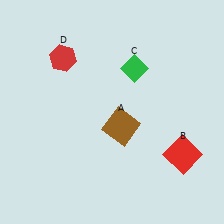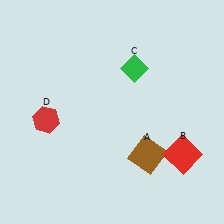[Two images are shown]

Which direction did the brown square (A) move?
The brown square (A) moved down.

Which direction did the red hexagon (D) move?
The red hexagon (D) moved down.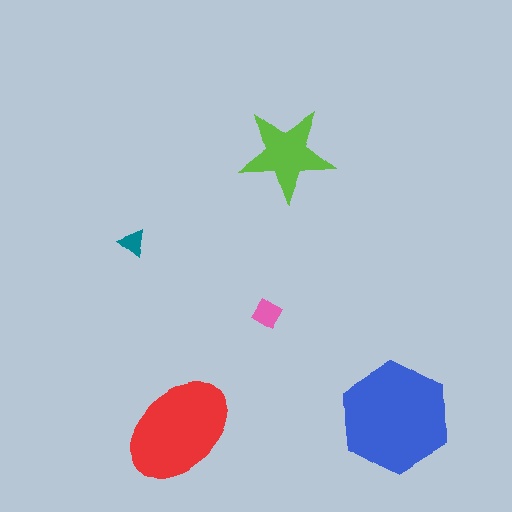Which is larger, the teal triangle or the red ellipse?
The red ellipse.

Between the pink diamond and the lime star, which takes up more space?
The lime star.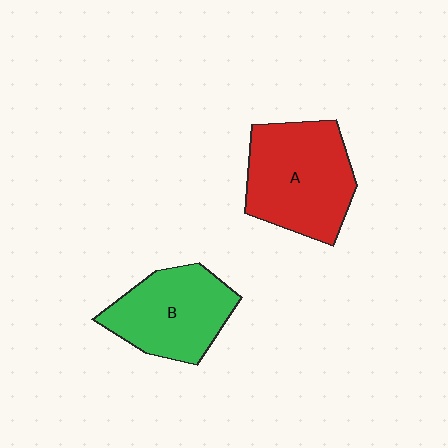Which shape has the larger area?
Shape A (red).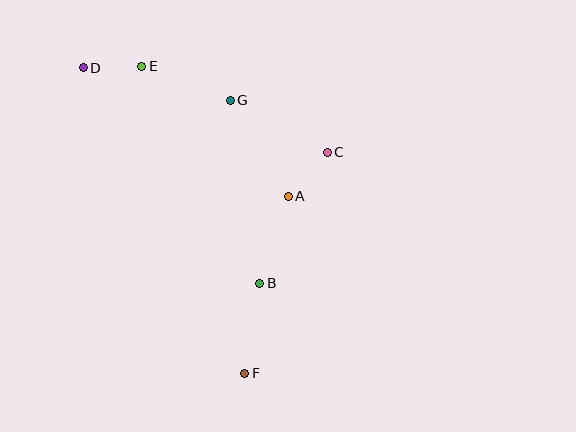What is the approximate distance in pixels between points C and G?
The distance between C and G is approximately 110 pixels.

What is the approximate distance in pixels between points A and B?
The distance between A and B is approximately 92 pixels.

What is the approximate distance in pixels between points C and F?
The distance between C and F is approximately 236 pixels.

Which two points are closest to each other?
Points D and E are closest to each other.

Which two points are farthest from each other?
Points D and F are farthest from each other.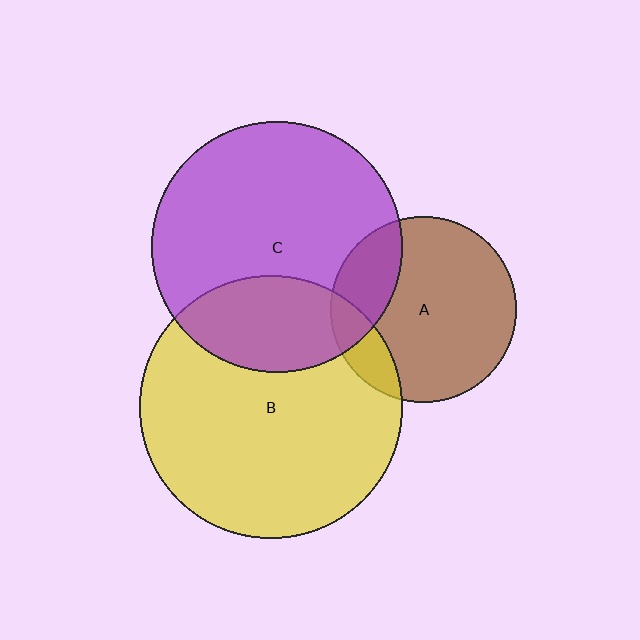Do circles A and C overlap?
Yes.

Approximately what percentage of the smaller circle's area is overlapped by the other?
Approximately 20%.